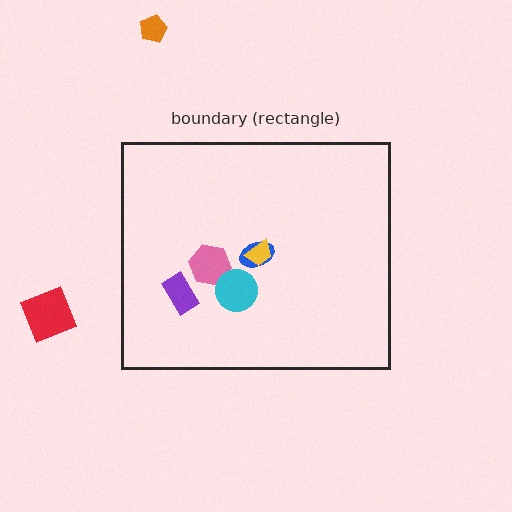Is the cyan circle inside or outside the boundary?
Inside.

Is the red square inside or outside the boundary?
Outside.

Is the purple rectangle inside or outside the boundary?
Inside.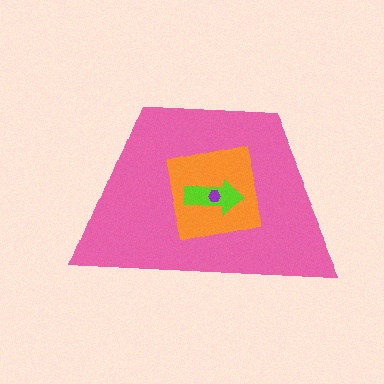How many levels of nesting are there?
4.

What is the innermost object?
The purple hexagon.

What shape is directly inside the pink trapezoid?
The orange square.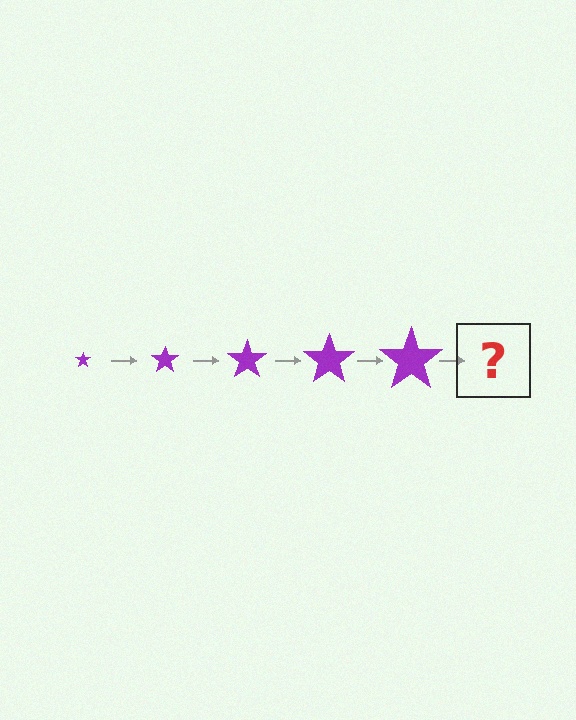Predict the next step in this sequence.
The next step is a purple star, larger than the previous one.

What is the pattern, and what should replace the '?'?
The pattern is that the star gets progressively larger each step. The '?' should be a purple star, larger than the previous one.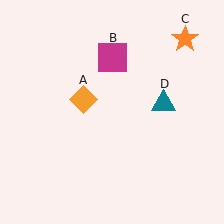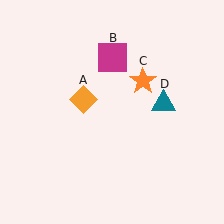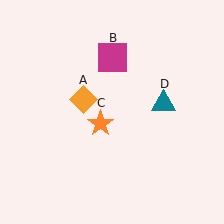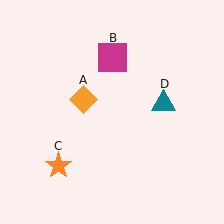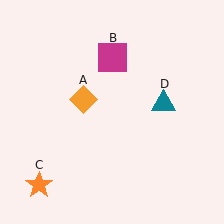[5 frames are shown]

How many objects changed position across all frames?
1 object changed position: orange star (object C).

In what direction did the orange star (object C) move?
The orange star (object C) moved down and to the left.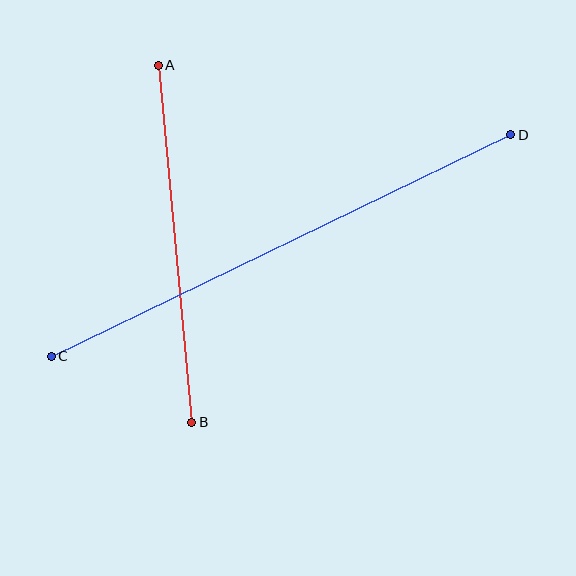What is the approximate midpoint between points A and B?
The midpoint is at approximately (175, 244) pixels.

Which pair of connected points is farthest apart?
Points C and D are farthest apart.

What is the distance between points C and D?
The distance is approximately 510 pixels.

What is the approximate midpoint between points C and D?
The midpoint is at approximately (281, 246) pixels.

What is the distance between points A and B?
The distance is approximately 358 pixels.